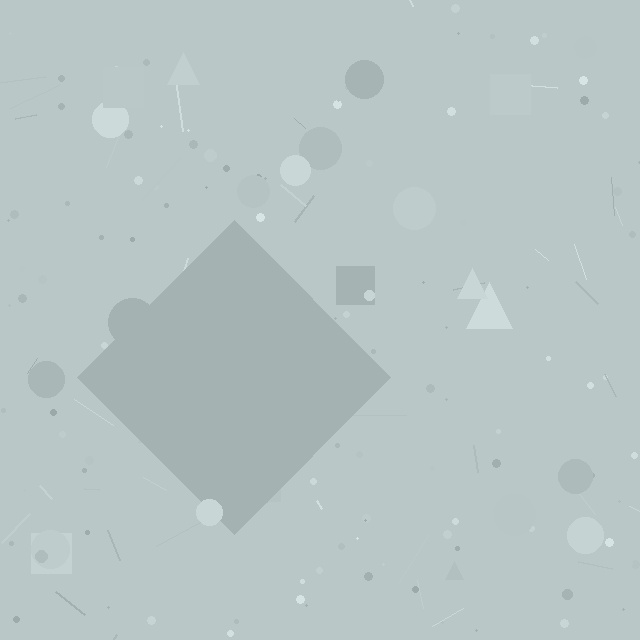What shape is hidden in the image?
A diamond is hidden in the image.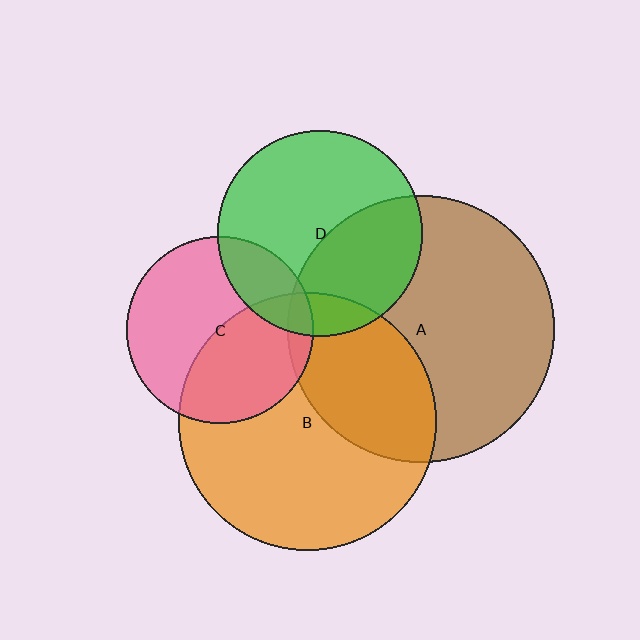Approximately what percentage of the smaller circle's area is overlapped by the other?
Approximately 5%.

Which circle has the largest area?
Circle A (brown).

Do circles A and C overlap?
Yes.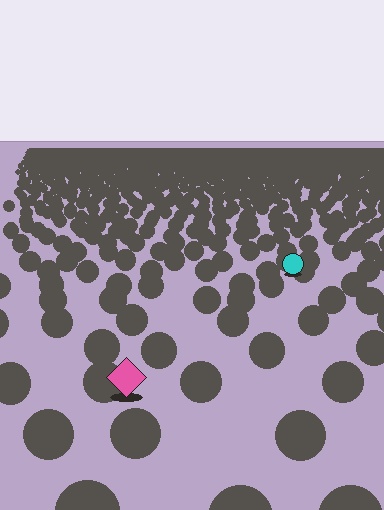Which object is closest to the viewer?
The pink diamond is closest. The texture marks near it are larger and more spread out.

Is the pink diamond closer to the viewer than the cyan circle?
Yes. The pink diamond is closer — you can tell from the texture gradient: the ground texture is coarser near it.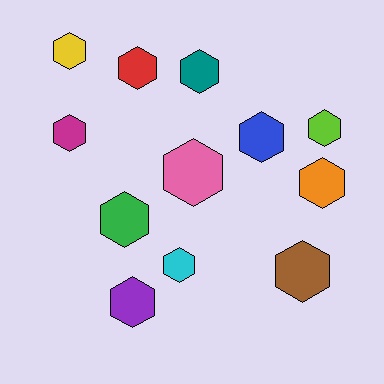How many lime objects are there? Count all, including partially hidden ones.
There is 1 lime object.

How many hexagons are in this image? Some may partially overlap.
There are 12 hexagons.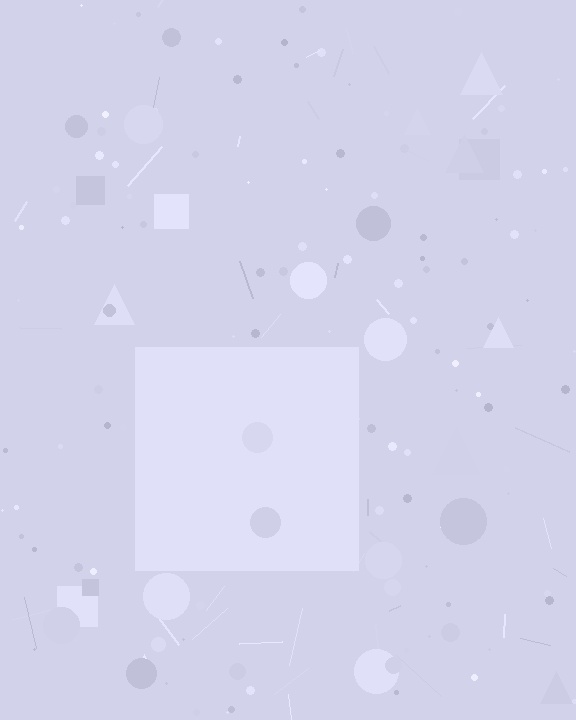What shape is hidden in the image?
A square is hidden in the image.